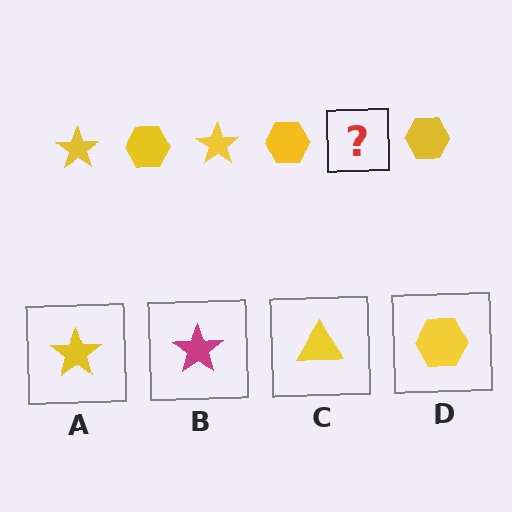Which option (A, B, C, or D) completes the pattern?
A.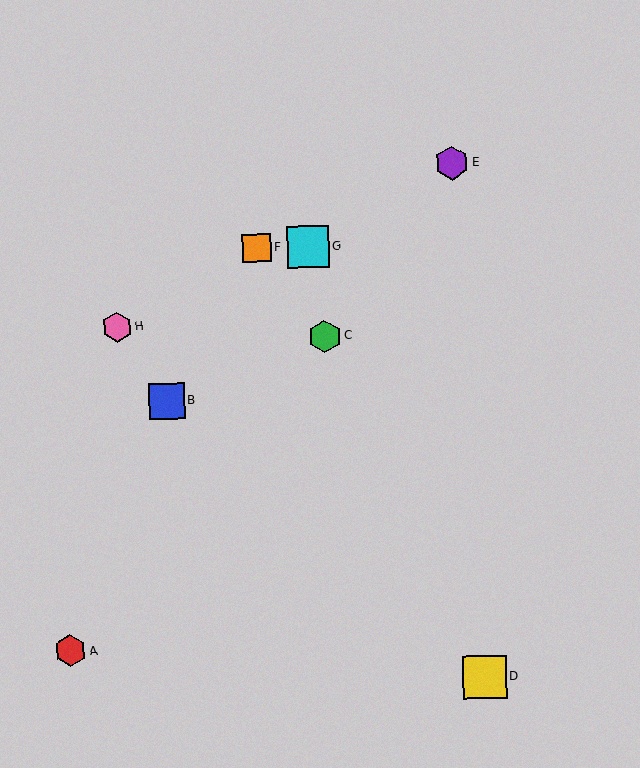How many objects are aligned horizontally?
2 objects (F, G) are aligned horizontally.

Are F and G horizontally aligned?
Yes, both are at y≈248.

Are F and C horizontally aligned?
No, F is at y≈248 and C is at y≈336.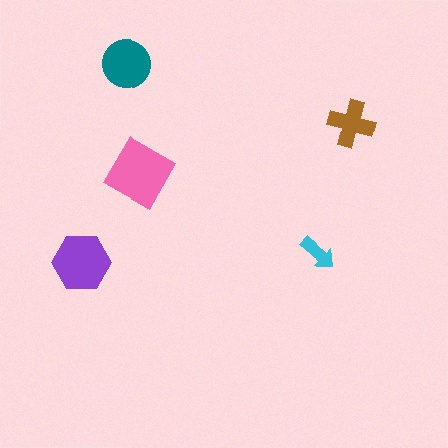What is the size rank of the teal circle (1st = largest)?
3rd.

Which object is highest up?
The teal circle is topmost.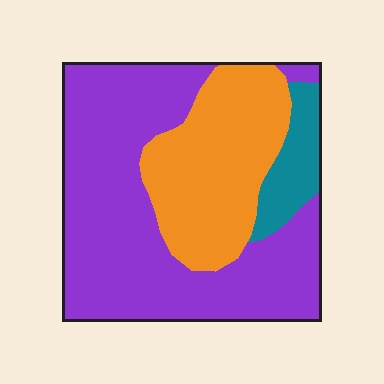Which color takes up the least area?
Teal, at roughly 10%.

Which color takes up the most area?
Purple, at roughly 60%.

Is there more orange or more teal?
Orange.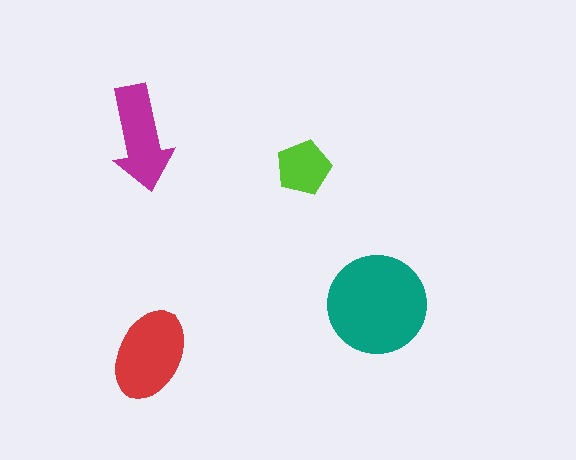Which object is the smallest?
The lime pentagon.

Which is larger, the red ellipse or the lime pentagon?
The red ellipse.